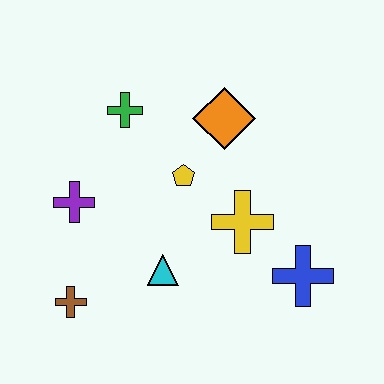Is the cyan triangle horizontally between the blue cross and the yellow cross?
No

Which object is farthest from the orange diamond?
The brown cross is farthest from the orange diamond.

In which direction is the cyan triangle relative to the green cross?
The cyan triangle is below the green cross.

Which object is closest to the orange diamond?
The yellow pentagon is closest to the orange diamond.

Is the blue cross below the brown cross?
No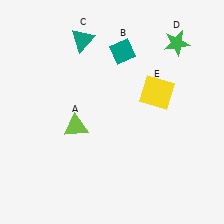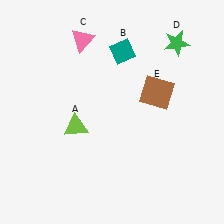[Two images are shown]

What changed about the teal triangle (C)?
In Image 1, C is teal. In Image 2, it changed to pink.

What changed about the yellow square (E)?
In Image 1, E is yellow. In Image 2, it changed to brown.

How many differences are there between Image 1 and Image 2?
There are 2 differences between the two images.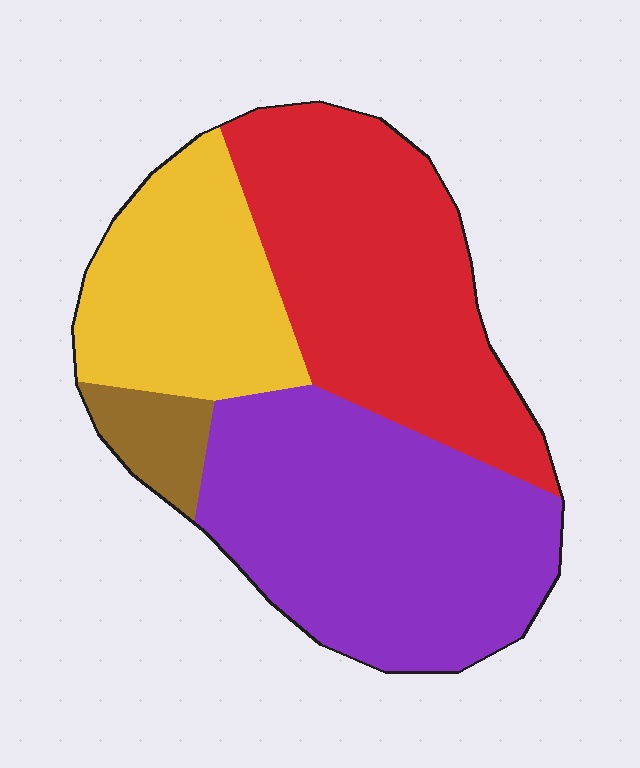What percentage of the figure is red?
Red takes up about one third (1/3) of the figure.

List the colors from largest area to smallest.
From largest to smallest: purple, red, yellow, brown.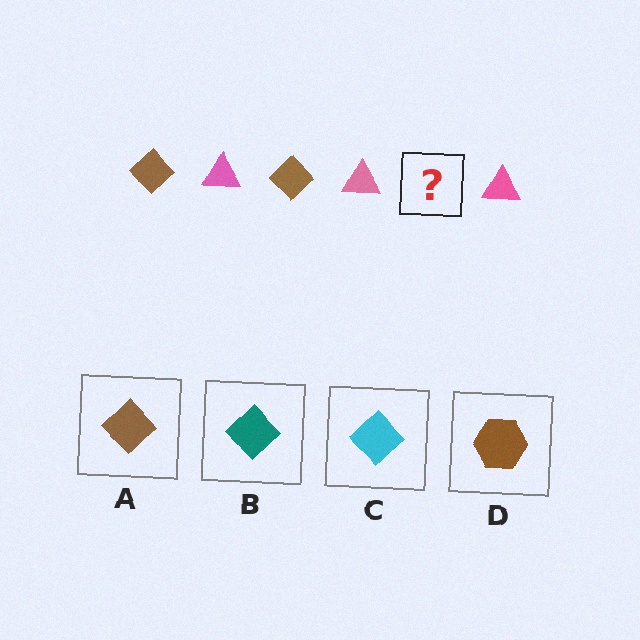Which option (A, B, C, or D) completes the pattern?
A.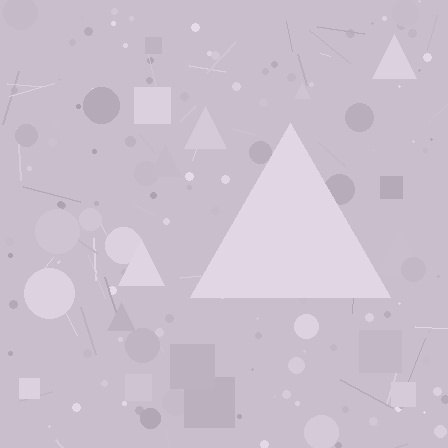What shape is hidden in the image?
A triangle is hidden in the image.